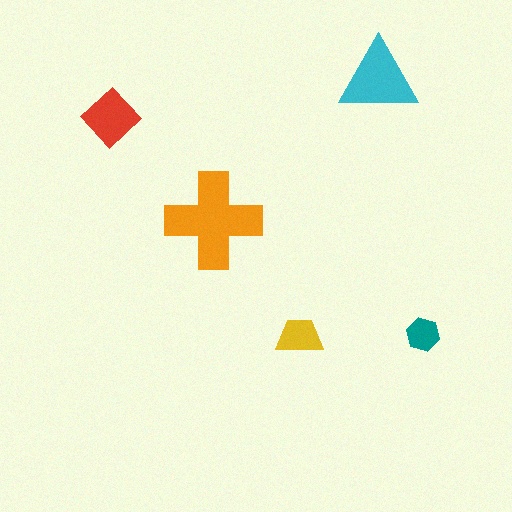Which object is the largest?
The orange cross.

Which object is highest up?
The cyan triangle is topmost.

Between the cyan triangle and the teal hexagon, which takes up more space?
The cyan triangle.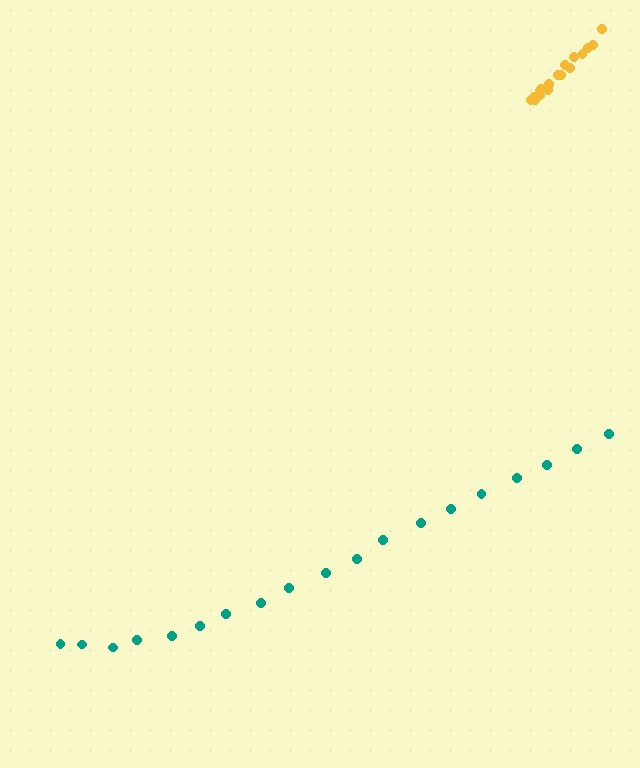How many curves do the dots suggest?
There are 2 distinct paths.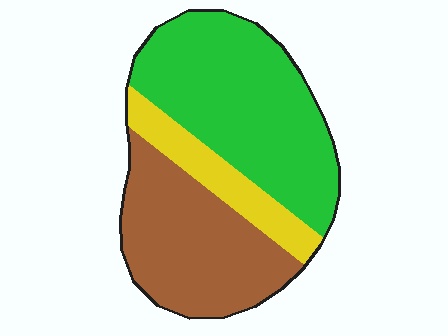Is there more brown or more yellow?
Brown.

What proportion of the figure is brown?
Brown covers 37% of the figure.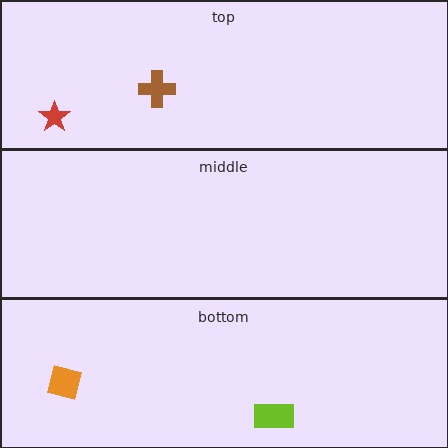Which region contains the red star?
The top region.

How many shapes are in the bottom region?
2.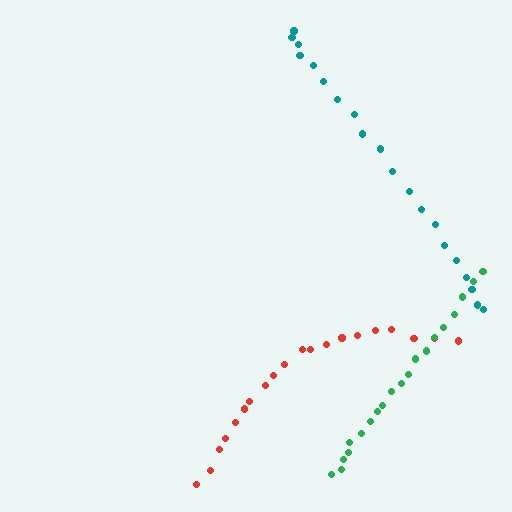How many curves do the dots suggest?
There are 3 distinct paths.